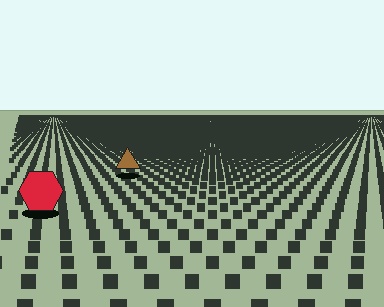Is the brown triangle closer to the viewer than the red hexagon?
No. The red hexagon is closer — you can tell from the texture gradient: the ground texture is coarser near it.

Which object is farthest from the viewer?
The brown triangle is farthest from the viewer. It appears smaller and the ground texture around it is denser.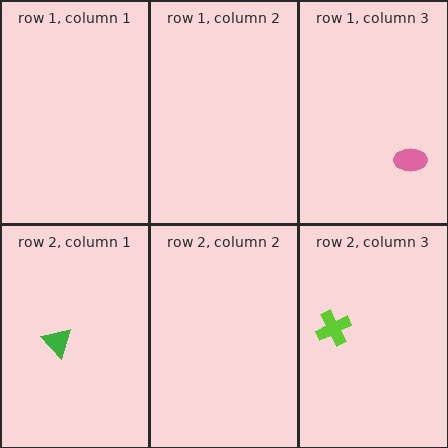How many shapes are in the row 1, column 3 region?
1.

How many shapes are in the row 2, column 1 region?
1.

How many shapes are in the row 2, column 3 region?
1.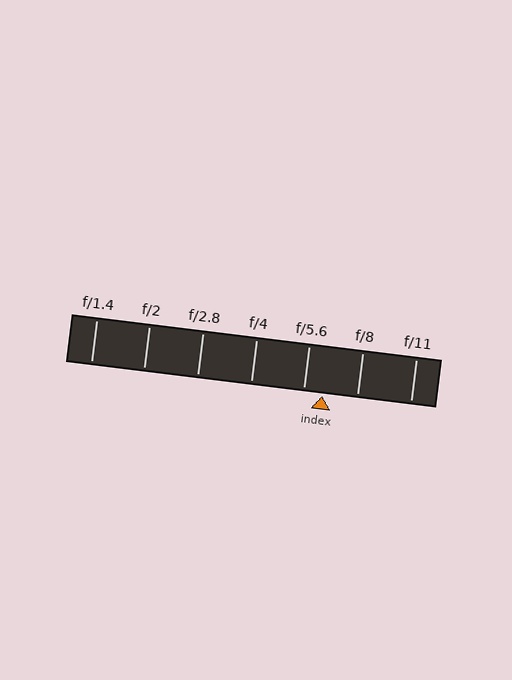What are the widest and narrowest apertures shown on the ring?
The widest aperture shown is f/1.4 and the narrowest is f/11.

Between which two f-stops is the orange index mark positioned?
The index mark is between f/5.6 and f/8.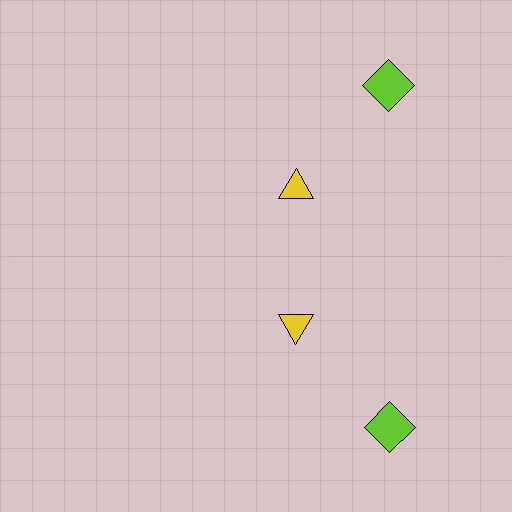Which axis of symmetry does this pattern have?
The pattern has a horizontal axis of symmetry running through the center of the image.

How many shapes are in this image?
There are 4 shapes in this image.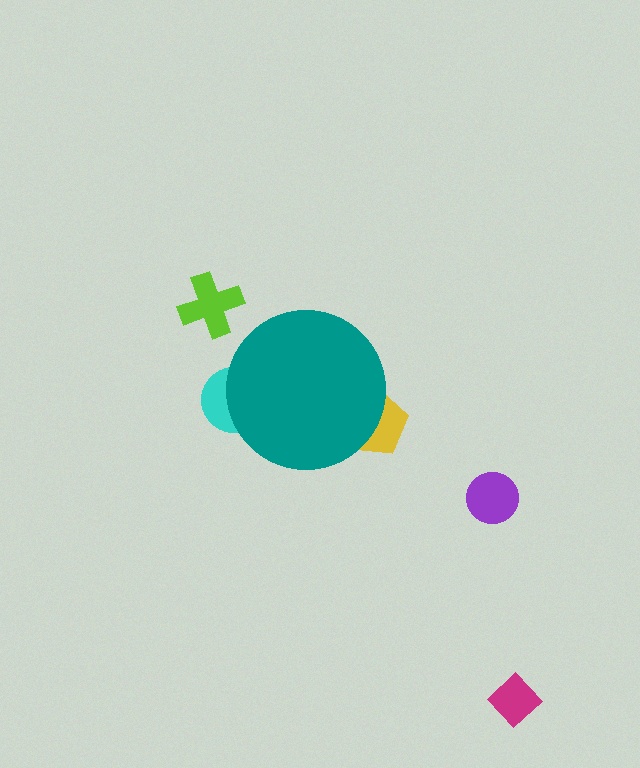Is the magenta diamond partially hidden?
No, the magenta diamond is fully visible.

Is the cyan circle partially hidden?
Yes, the cyan circle is partially hidden behind the teal circle.